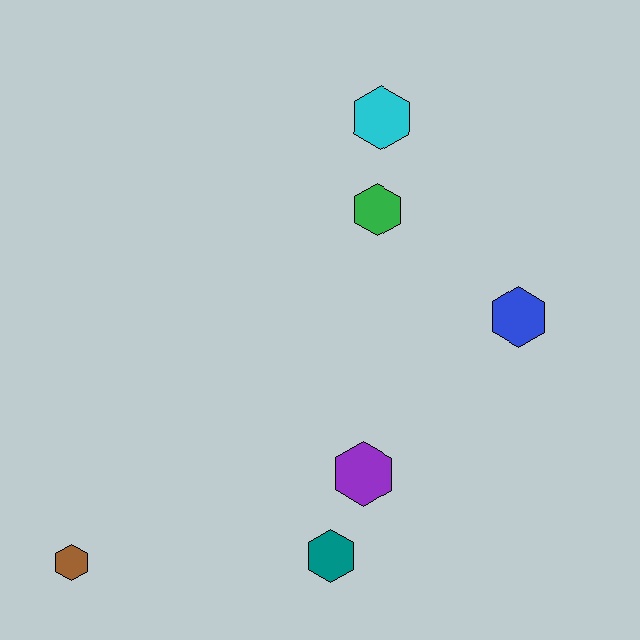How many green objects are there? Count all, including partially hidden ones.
There is 1 green object.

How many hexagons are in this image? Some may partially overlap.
There are 6 hexagons.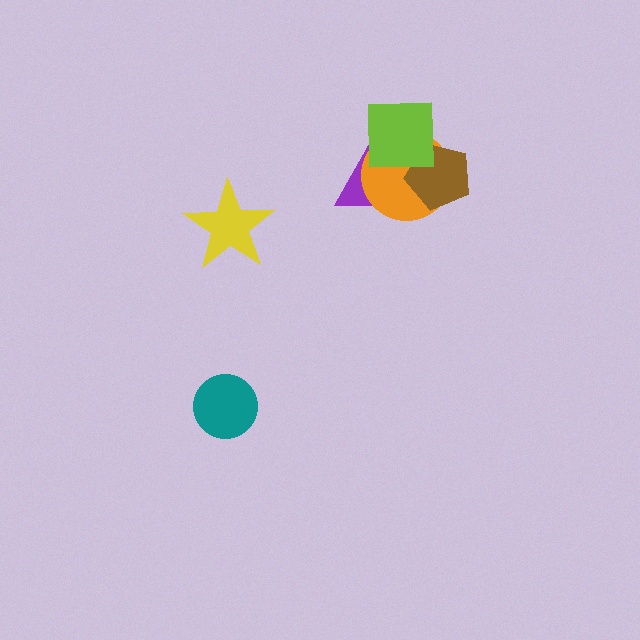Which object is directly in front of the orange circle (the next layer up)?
The brown pentagon is directly in front of the orange circle.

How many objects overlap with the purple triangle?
3 objects overlap with the purple triangle.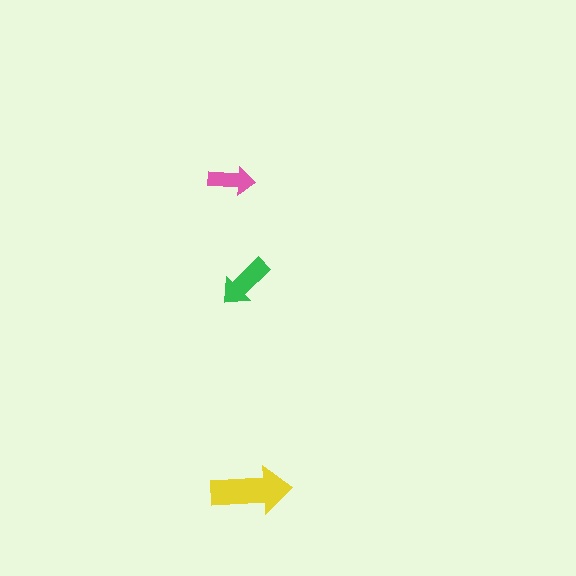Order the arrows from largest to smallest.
the yellow one, the green one, the pink one.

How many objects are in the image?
There are 3 objects in the image.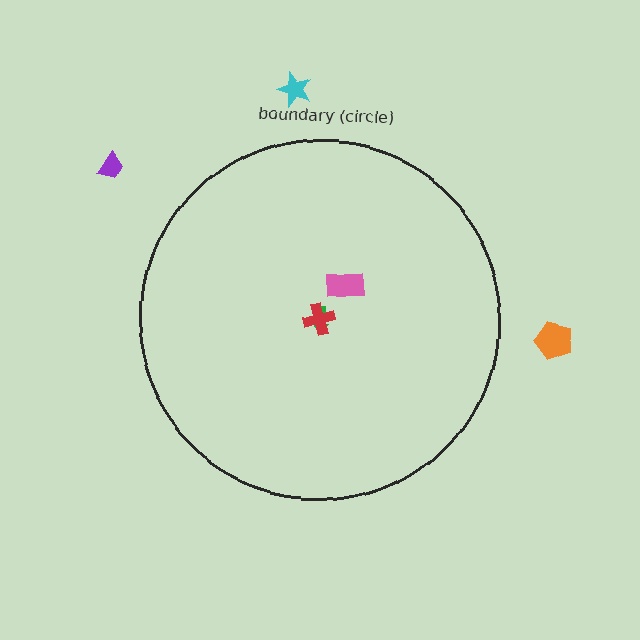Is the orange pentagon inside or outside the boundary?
Outside.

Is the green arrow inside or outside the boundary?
Inside.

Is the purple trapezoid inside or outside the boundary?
Outside.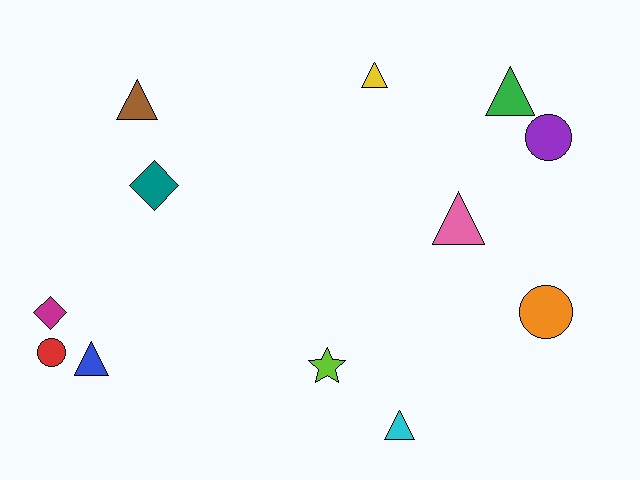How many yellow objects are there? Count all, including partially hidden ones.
There is 1 yellow object.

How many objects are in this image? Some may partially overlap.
There are 12 objects.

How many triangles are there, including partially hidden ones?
There are 6 triangles.